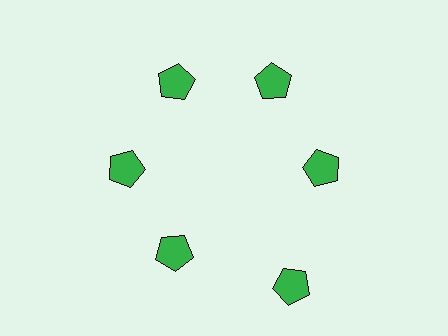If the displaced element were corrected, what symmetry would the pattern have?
It would have 6-fold rotational symmetry — the pattern would map onto itself every 60 degrees.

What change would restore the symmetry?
The symmetry would be restored by moving it inward, back onto the ring so that all 6 pentagons sit at equal angles and equal distance from the center.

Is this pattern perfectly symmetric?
No. The 6 green pentagons are arranged in a ring, but one element near the 5 o'clock position is pushed outward from the center, breaking the 6-fold rotational symmetry.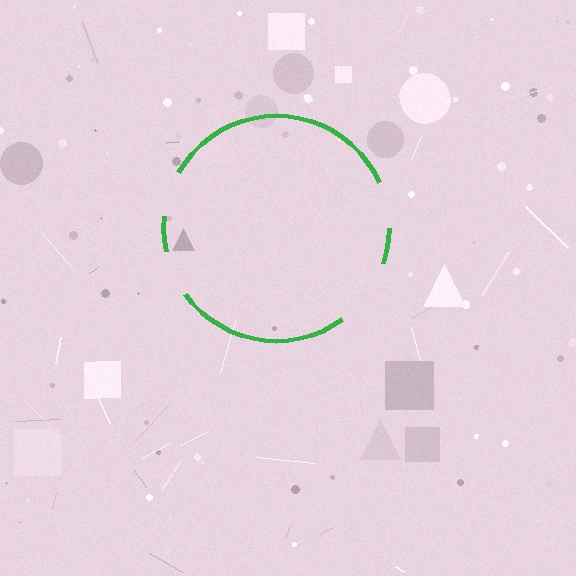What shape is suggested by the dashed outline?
The dashed outline suggests a circle.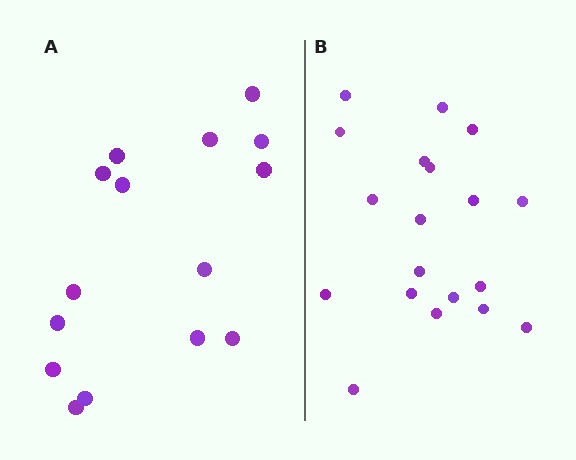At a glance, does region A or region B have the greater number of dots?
Region B (the right region) has more dots.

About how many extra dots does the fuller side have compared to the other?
Region B has about 4 more dots than region A.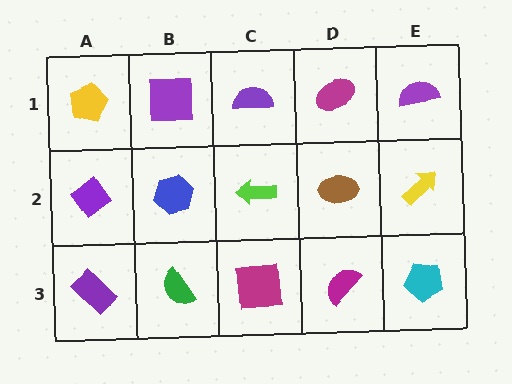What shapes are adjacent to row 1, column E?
A yellow arrow (row 2, column E), a magenta ellipse (row 1, column D).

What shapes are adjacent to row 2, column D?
A magenta ellipse (row 1, column D), a magenta semicircle (row 3, column D), a lime arrow (row 2, column C), a yellow arrow (row 2, column E).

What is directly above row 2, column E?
A purple semicircle.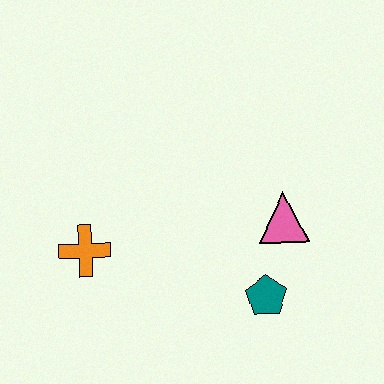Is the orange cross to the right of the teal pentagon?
No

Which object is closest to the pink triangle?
The teal pentagon is closest to the pink triangle.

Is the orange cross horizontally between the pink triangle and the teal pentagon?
No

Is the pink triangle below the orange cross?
No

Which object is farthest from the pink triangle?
The orange cross is farthest from the pink triangle.